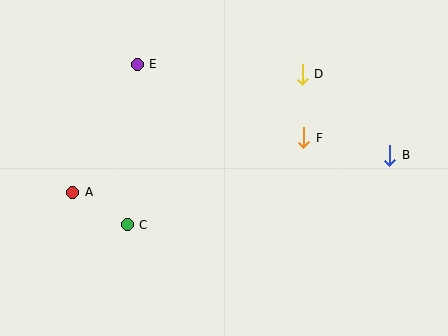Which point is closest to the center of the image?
Point F at (304, 138) is closest to the center.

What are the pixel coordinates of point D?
Point D is at (302, 74).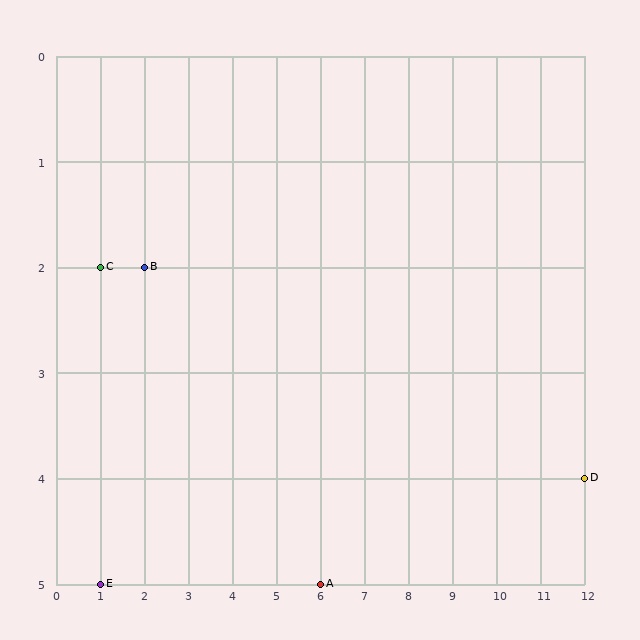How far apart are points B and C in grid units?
Points B and C are 1 column apart.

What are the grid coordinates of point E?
Point E is at grid coordinates (1, 5).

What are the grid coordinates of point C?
Point C is at grid coordinates (1, 2).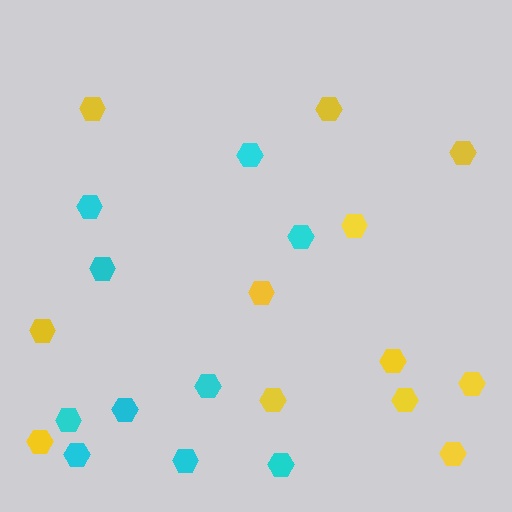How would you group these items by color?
There are 2 groups: one group of yellow hexagons (12) and one group of cyan hexagons (10).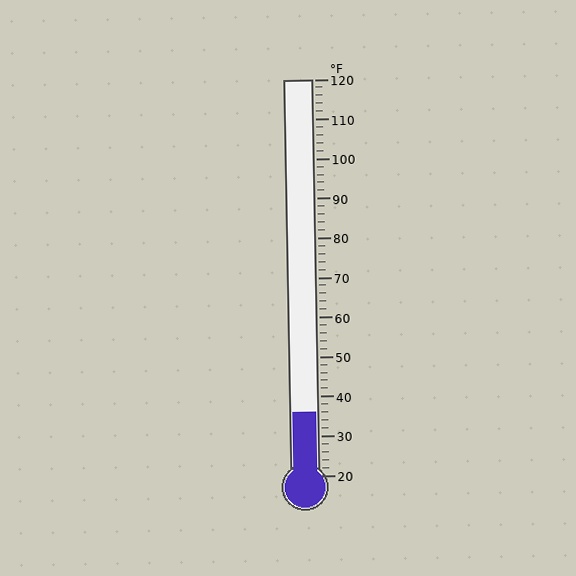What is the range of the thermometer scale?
The thermometer scale ranges from 20°F to 120°F.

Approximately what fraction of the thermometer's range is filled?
The thermometer is filled to approximately 15% of its range.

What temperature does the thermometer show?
The thermometer shows approximately 36°F.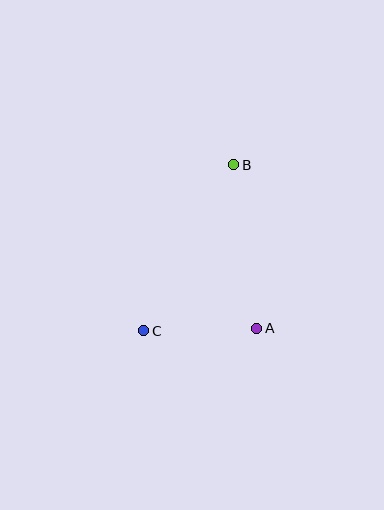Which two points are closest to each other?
Points A and C are closest to each other.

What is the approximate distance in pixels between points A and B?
The distance between A and B is approximately 165 pixels.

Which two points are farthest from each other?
Points B and C are farthest from each other.